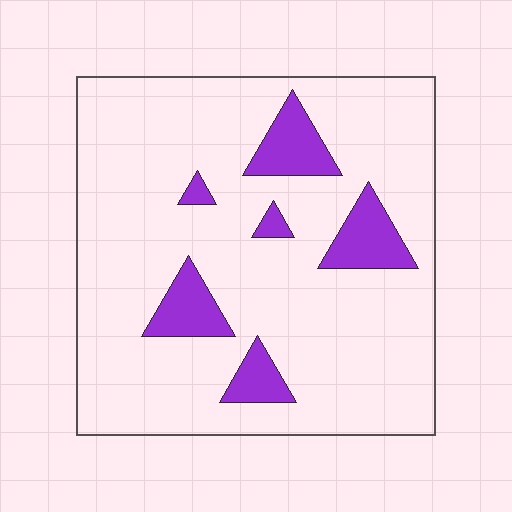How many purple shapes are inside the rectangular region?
6.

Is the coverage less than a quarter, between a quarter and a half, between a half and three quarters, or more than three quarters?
Less than a quarter.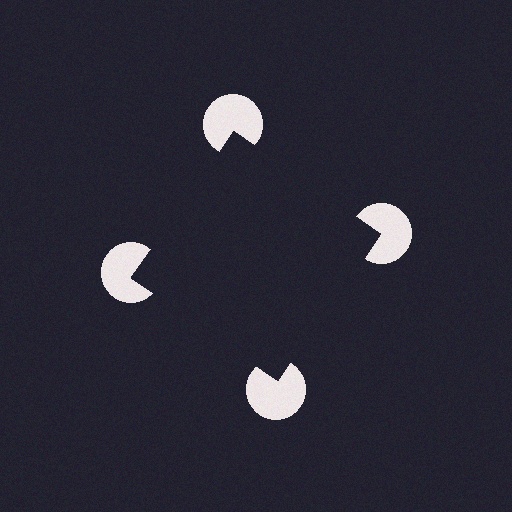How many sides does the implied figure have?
4 sides.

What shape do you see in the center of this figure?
An illusory square — its edges are inferred from the aligned wedge cuts in the pac-man discs, not physically drawn.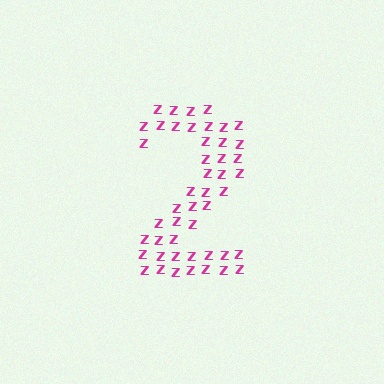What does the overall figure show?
The overall figure shows the digit 2.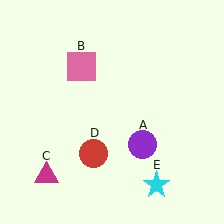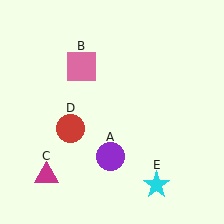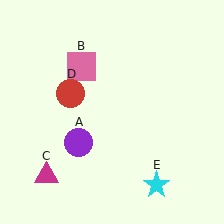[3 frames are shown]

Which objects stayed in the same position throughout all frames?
Pink square (object B) and magenta triangle (object C) and cyan star (object E) remained stationary.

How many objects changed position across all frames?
2 objects changed position: purple circle (object A), red circle (object D).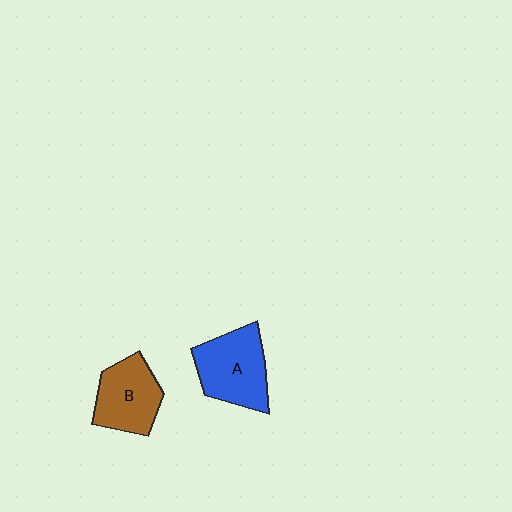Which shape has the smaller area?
Shape B (brown).